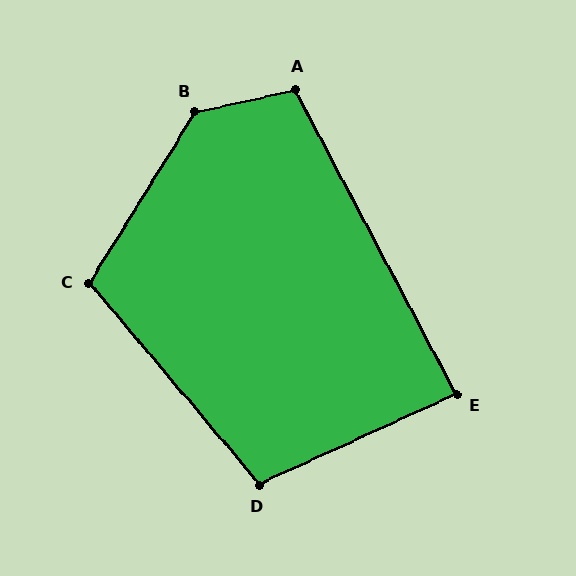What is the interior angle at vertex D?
Approximately 105 degrees (obtuse).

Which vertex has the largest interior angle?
B, at approximately 135 degrees.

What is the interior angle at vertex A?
Approximately 105 degrees (obtuse).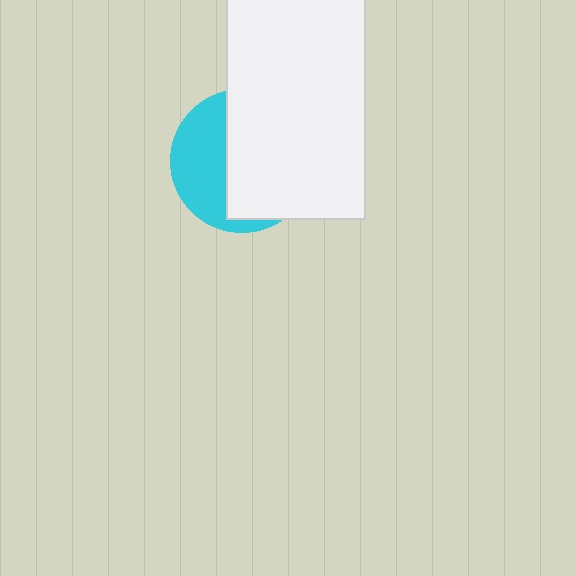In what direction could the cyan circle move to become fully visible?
The cyan circle could move left. That would shift it out from behind the white rectangle entirely.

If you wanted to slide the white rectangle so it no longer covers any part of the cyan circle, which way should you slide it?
Slide it right — that is the most direct way to separate the two shapes.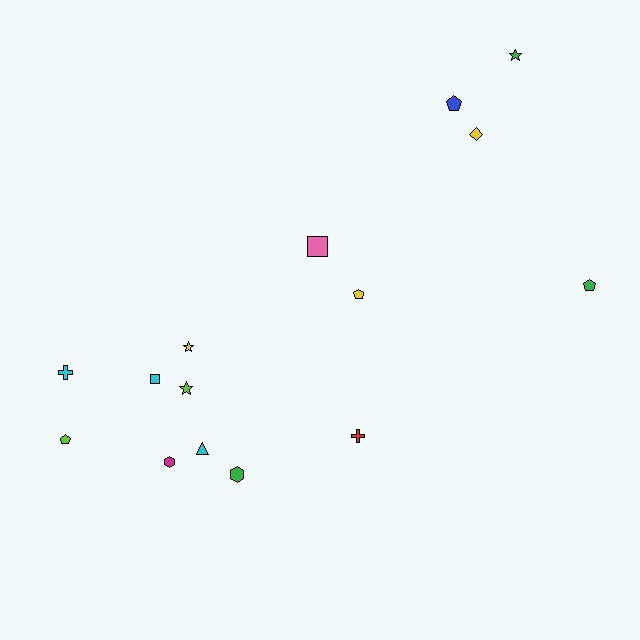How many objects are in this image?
There are 15 objects.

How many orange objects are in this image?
There are no orange objects.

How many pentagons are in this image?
There are 4 pentagons.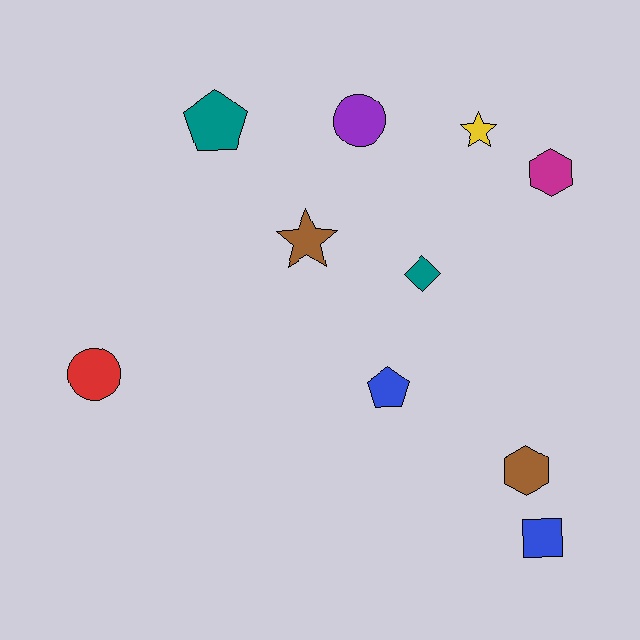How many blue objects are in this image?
There are 2 blue objects.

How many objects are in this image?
There are 10 objects.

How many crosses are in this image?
There are no crosses.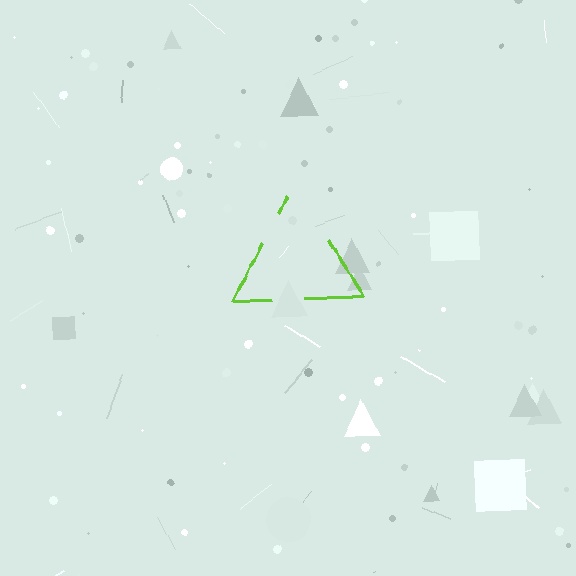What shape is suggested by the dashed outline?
The dashed outline suggests a triangle.